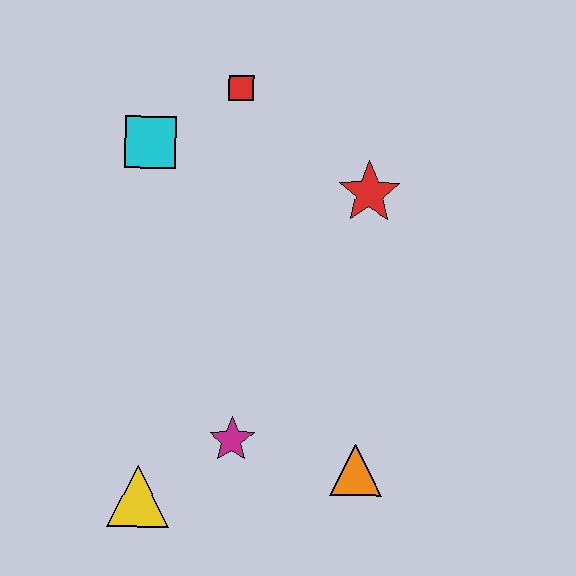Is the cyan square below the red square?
Yes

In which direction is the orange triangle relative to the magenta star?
The orange triangle is to the right of the magenta star.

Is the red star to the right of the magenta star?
Yes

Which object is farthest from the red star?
The yellow triangle is farthest from the red star.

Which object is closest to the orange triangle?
The magenta star is closest to the orange triangle.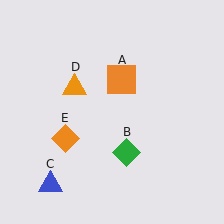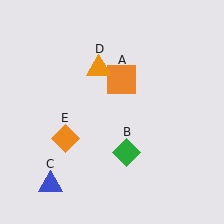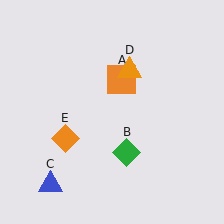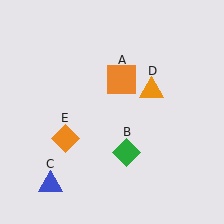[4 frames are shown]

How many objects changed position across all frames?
1 object changed position: orange triangle (object D).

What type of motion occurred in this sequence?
The orange triangle (object D) rotated clockwise around the center of the scene.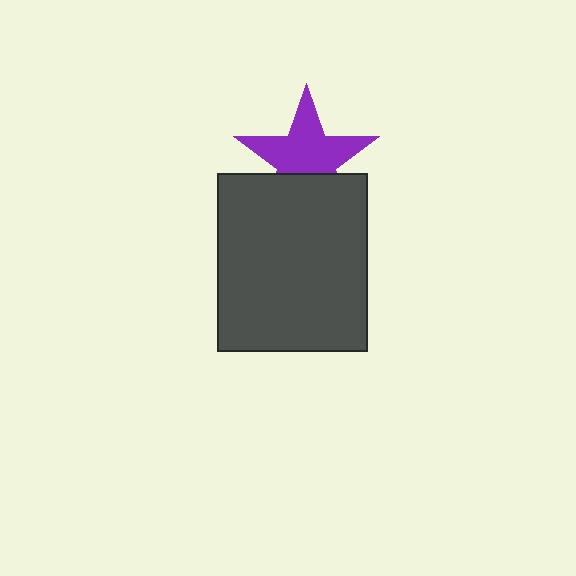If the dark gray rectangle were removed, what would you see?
You would see the complete purple star.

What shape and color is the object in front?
The object in front is a dark gray rectangle.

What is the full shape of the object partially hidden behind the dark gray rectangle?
The partially hidden object is a purple star.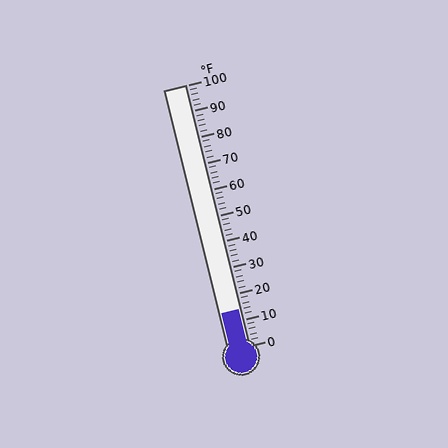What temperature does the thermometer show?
The thermometer shows approximately 14°F.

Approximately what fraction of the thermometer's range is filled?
The thermometer is filled to approximately 15% of its range.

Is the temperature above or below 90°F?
The temperature is below 90°F.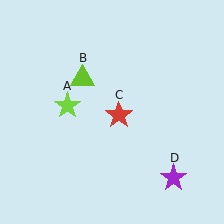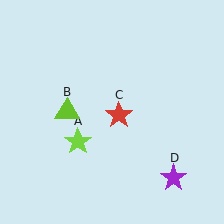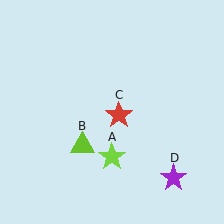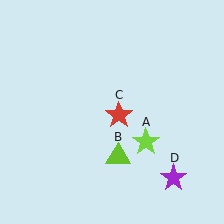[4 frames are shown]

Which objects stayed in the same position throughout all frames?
Red star (object C) and purple star (object D) remained stationary.